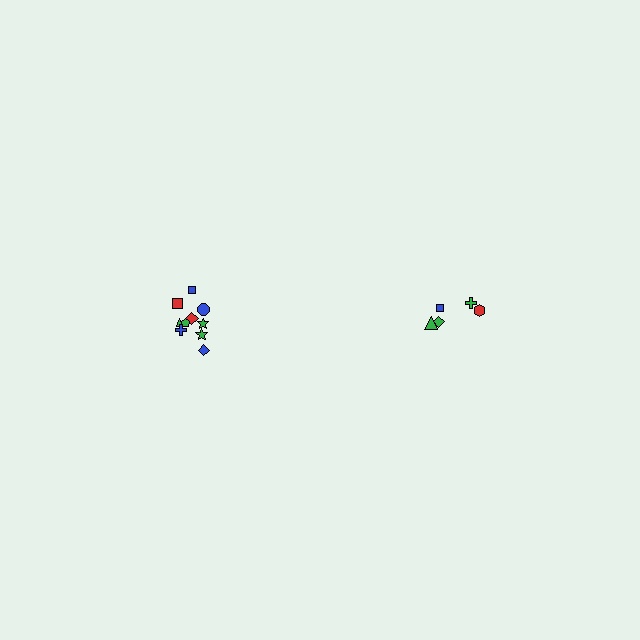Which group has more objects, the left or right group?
The left group.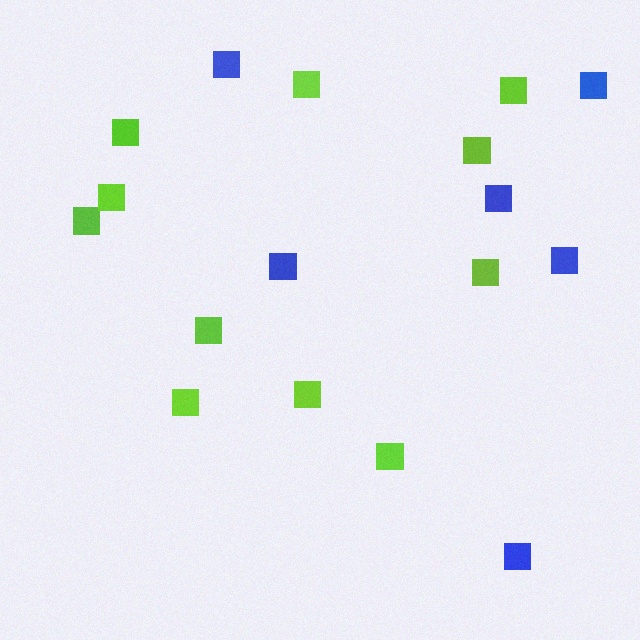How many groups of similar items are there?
There are 2 groups: one group of lime squares (11) and one group of blue squares (6).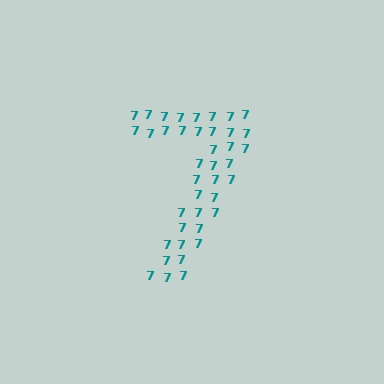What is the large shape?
The large shape is the digit 7.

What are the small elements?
The small elements are digit 7's.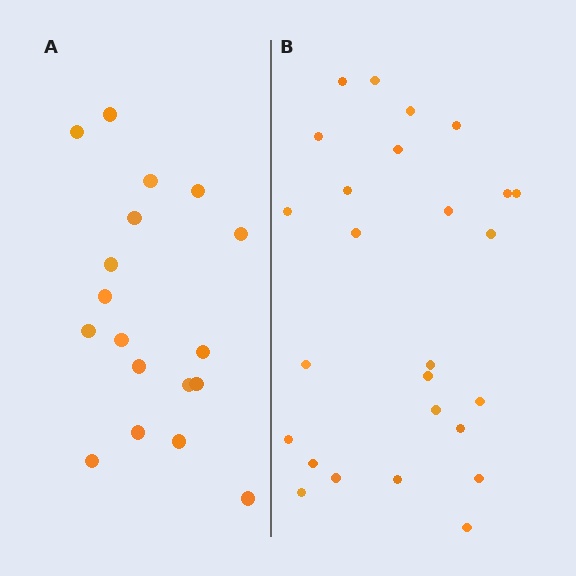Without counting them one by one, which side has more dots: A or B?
Region B (the right region) has more dots.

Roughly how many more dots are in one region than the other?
Region B has roughly 8 or so more dots than region A.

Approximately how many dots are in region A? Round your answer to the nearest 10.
About 20 dots. (The exact count is 18, which rounds to 20.)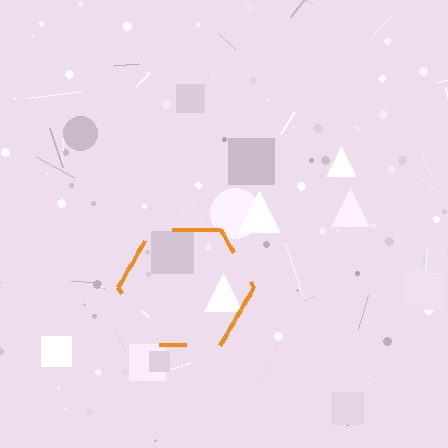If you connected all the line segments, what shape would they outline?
They would outline a hexagon.